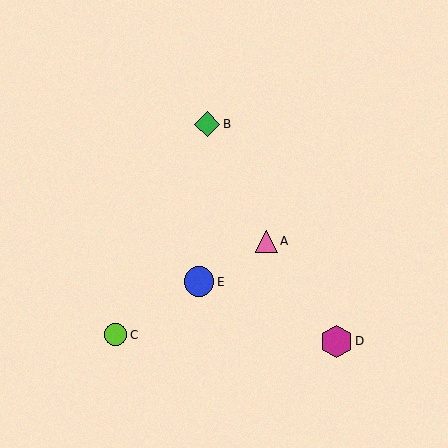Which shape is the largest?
The magenta hexagon (labeled D) is the largest.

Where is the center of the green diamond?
The center of the green diamond is at (207, 124).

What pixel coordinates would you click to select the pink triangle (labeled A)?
Click at (266, 241) to select the pink triangle A.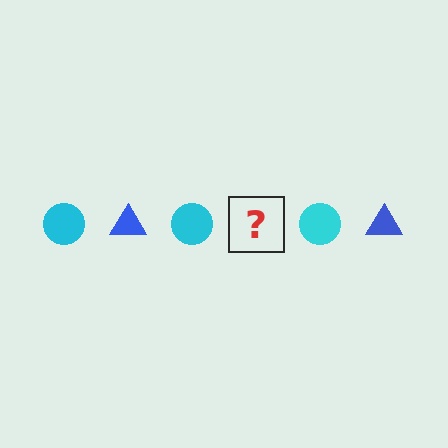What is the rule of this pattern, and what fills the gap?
The rule is that the pattern alternates between cyan circle and blue triangle. The gap should be filled with a blue triangle.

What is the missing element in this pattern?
The missing element is a blue triangle.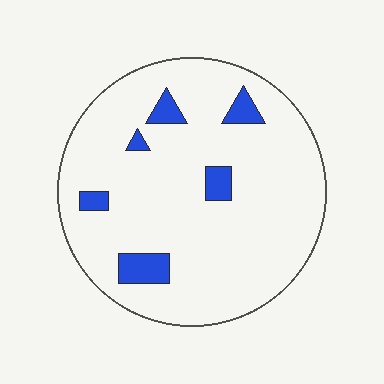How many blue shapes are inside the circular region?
6.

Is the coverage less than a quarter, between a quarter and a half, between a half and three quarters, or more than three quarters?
Less than a quarter.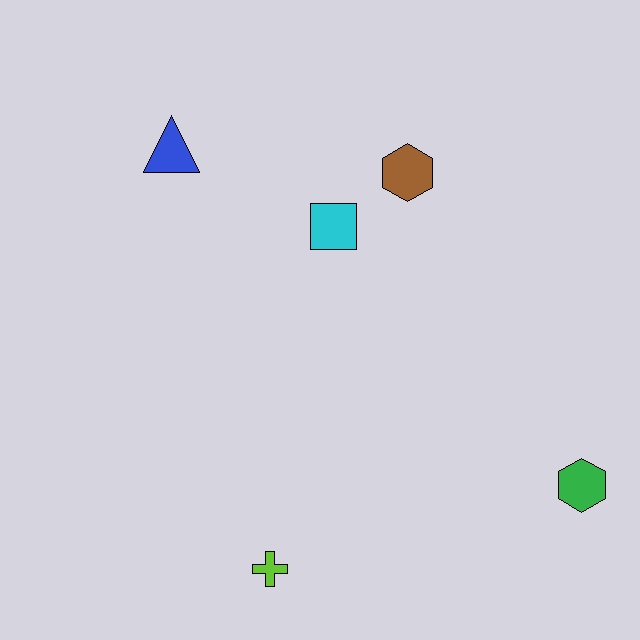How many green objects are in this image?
There is 1 green object.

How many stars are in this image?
There are no stars.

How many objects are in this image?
There are 5 objects.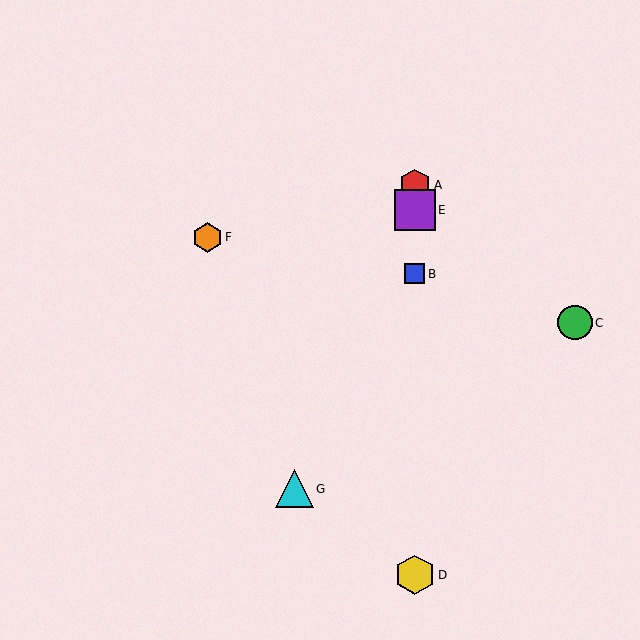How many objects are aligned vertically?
4 objects (A, B, D, E) are aligned vertically.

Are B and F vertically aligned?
No, B is at x≈415 and F is at x≈208.